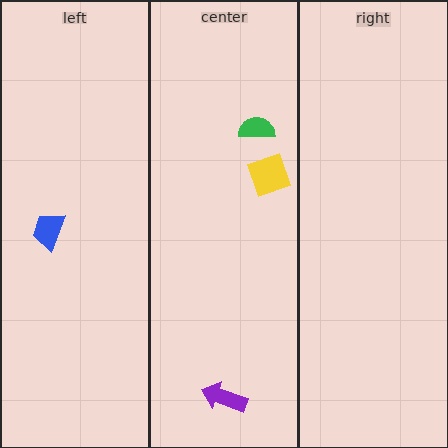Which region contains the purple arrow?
The center region.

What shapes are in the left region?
The blue trapezoid.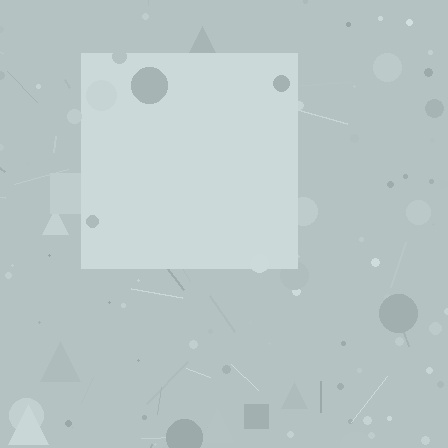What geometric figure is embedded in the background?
A square is embedded in the background.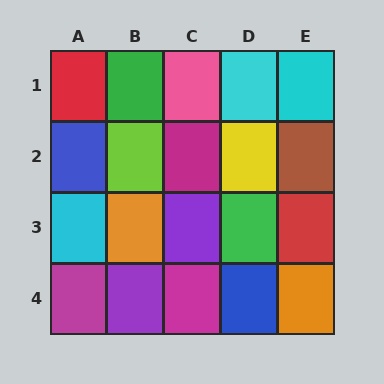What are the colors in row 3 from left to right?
Cyan, orange, purple, green, red.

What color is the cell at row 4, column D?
Blue.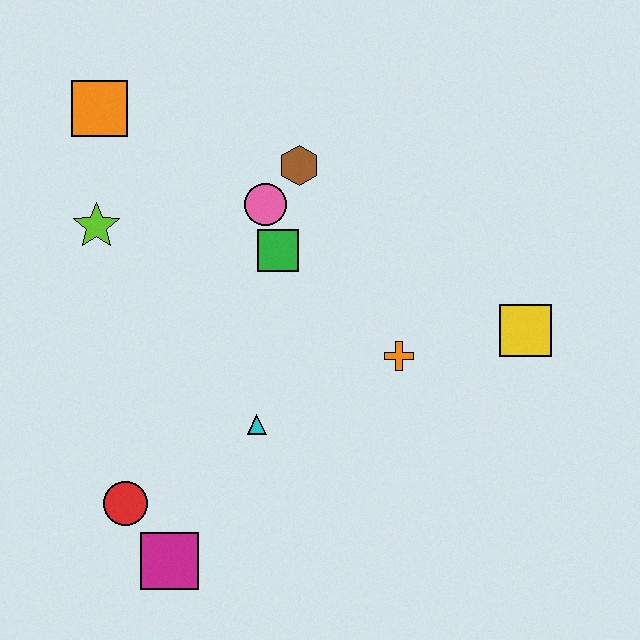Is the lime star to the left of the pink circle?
Yes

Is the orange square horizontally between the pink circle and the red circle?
No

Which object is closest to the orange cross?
The yellow square is closest to the orange cross.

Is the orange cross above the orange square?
No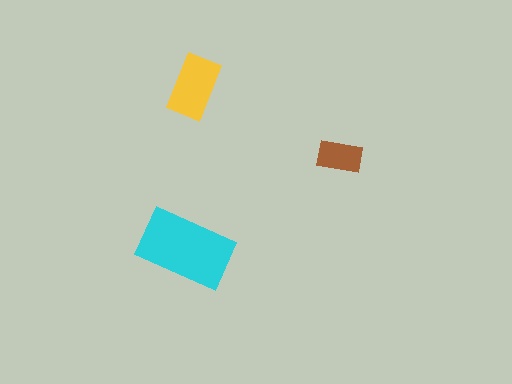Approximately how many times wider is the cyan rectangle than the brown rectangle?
About 2 times wider.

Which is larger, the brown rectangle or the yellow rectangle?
The yellow one.